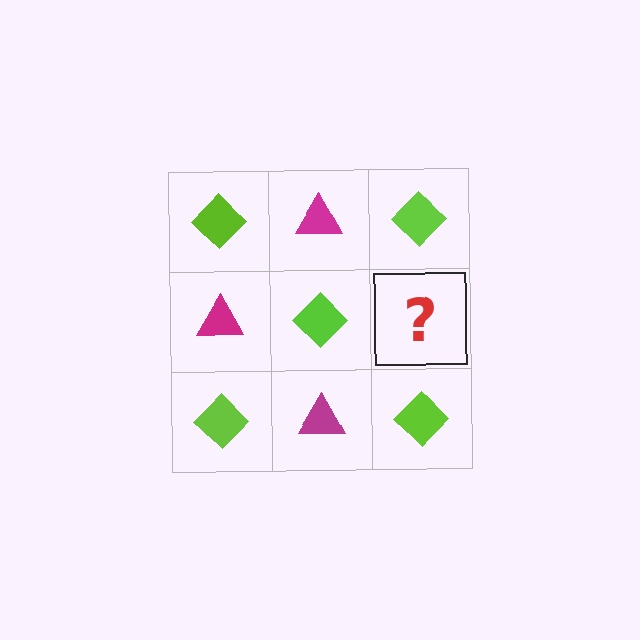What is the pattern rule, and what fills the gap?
The rule is that it alternates lime diamond and magenta triangle in a checkerboard pattern. The gap should be filled with a magenta triangle.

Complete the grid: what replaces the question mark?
The question mark should be replaced with a magenta triangle.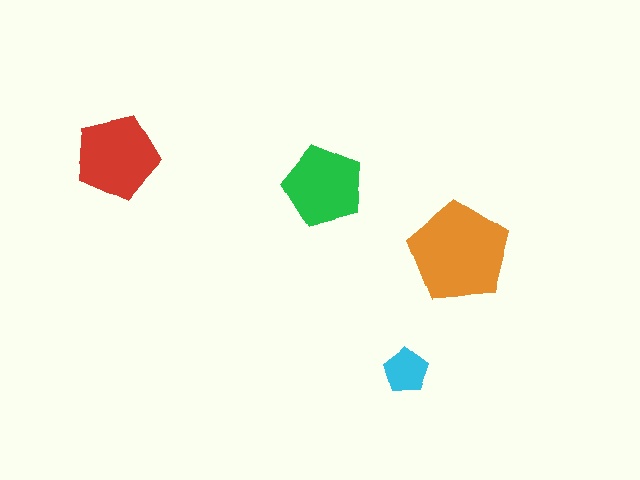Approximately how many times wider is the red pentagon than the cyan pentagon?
About 2 times wider.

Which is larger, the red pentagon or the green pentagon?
The red one.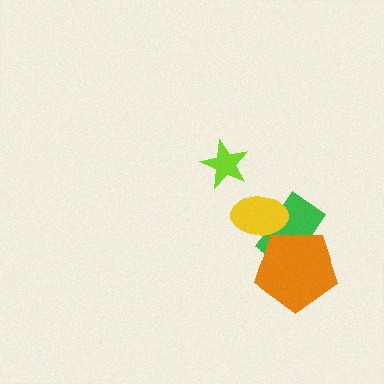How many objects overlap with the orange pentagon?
1 object overlaps with the orange pentagon.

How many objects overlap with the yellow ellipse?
1 object overlaps with the yellow ellipse.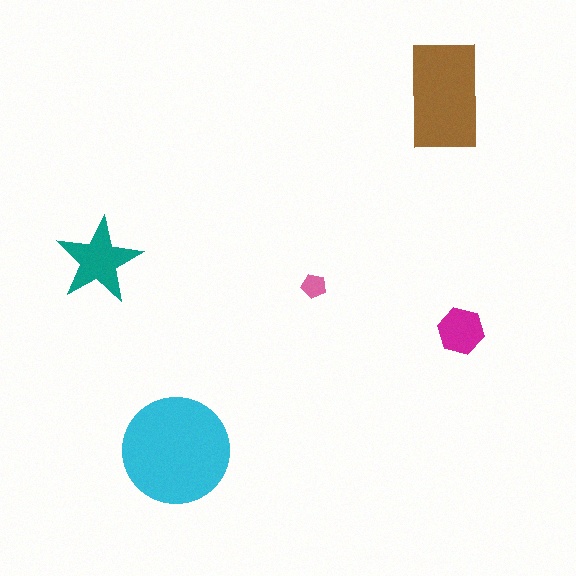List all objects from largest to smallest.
The cyan circle, the brown rectangle, the teal star, the magenta hexagon, the pink pentagon.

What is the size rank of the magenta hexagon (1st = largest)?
4th.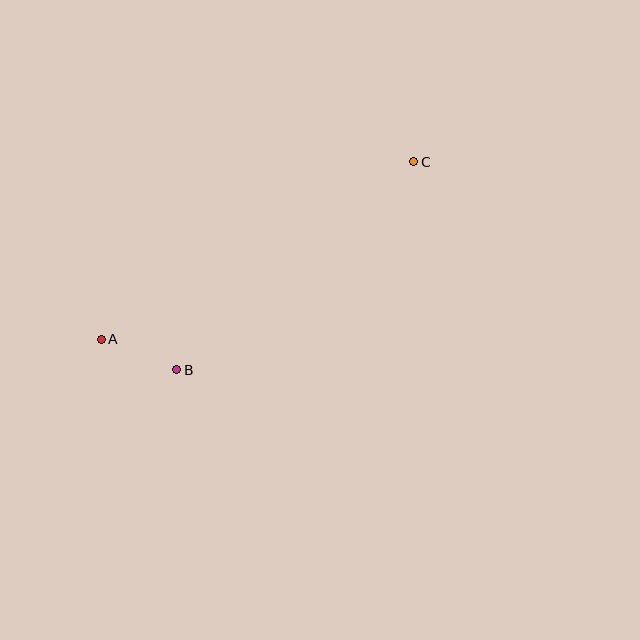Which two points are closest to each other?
Points A and B are closest to each other.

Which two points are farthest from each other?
Points A and C are farthest from each other.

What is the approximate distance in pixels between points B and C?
The distance between B and C is approximately 316 pixels.